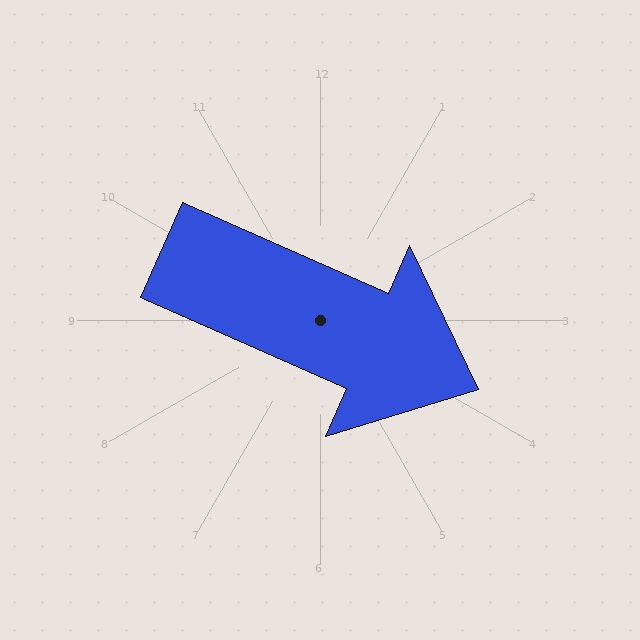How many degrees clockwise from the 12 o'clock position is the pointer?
Approximately 114 degrees.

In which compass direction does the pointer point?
Southeast.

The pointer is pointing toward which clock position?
Roughly 4 o'clock.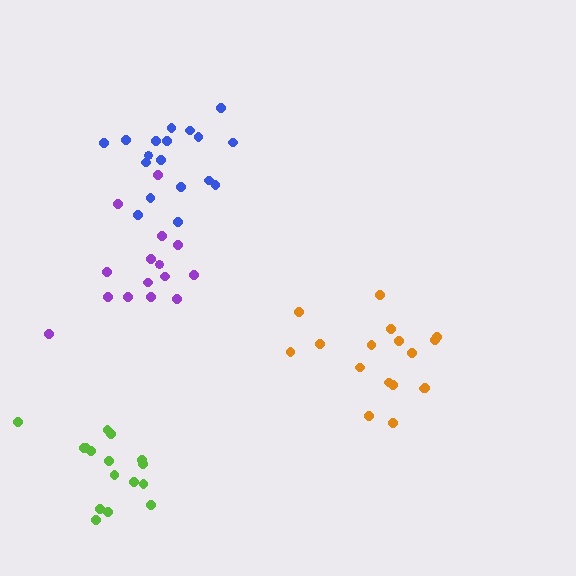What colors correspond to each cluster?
The clusters are colored: blue, orange, lime, purple.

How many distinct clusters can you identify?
There are 4 distinct clusters.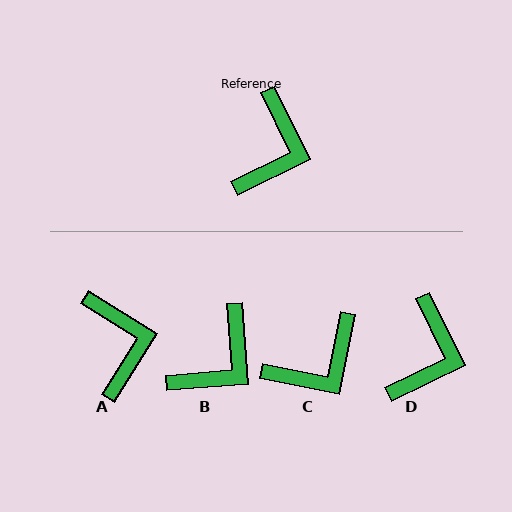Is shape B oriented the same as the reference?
No, it is off by about 21 degrees.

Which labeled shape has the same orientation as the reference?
D.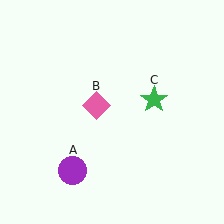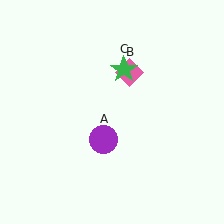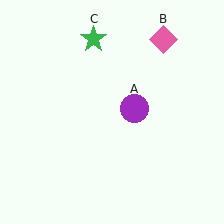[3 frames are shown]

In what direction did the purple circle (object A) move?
The purple circle (object A) moved up and to the right.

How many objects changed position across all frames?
3 objects changed position: purple circle (object A), pink diamond (object B), green star (object C).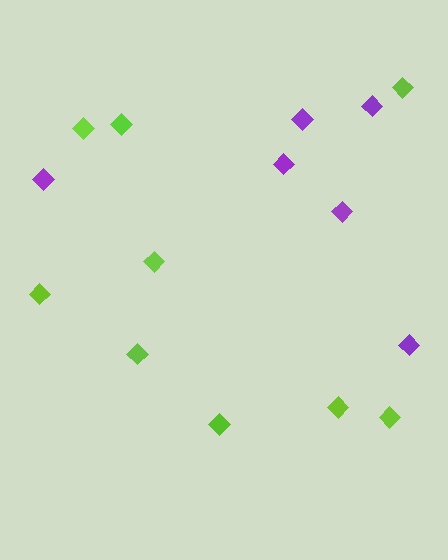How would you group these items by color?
There are 2 groups: one group of lime diamonds (9) and one group of purple diamonds (6).